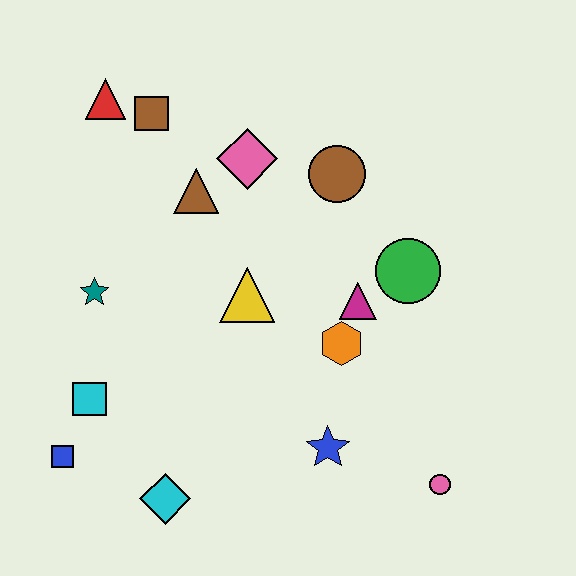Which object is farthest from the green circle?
The blue square is farthest from the green circle.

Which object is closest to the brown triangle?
The pink diamond is closest to the brown triangle.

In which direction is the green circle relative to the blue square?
The green circle is to the right of the blue square.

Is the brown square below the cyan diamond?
No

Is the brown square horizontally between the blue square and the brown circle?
Yes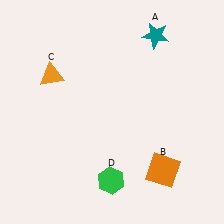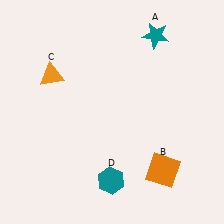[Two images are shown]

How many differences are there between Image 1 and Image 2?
There is 1 difference between the two images.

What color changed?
The hexagon (D) changed from green in Image 1 to teal in Image 2.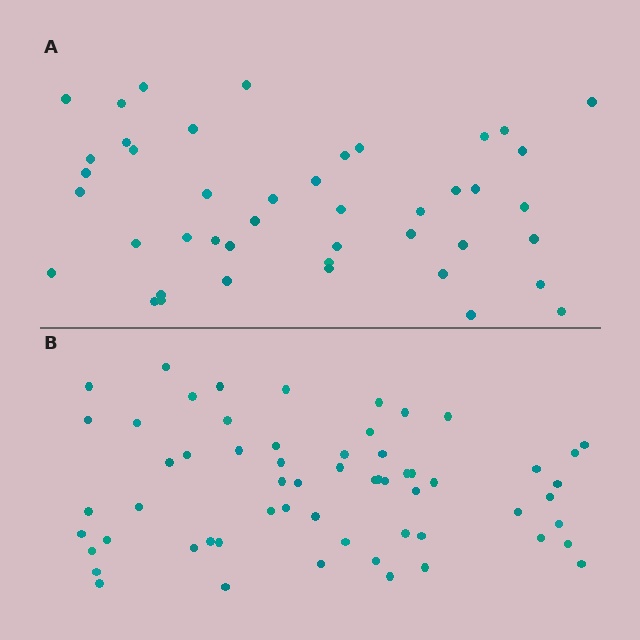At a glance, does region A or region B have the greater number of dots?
Region B (the bottom region) has more dots.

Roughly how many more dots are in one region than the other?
Region B has approximately 15 more dots than region A.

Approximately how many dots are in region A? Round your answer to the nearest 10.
About 40 dots. (The exact count is 44, which rounds to 40.)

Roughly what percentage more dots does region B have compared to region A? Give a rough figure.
About 35% more.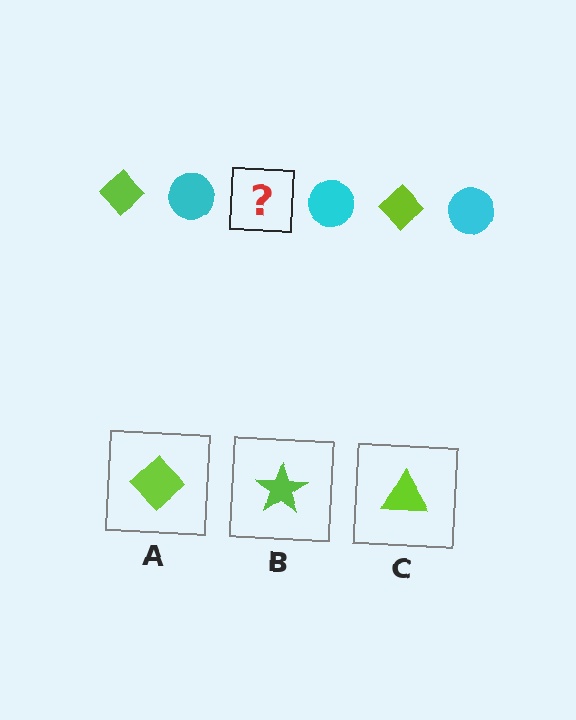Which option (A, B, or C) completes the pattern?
A.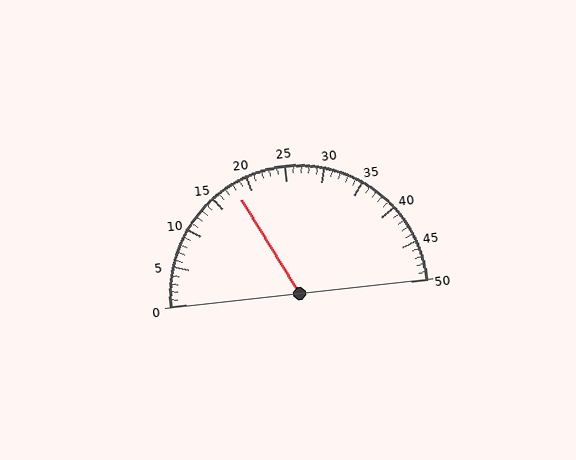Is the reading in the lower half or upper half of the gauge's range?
The reading is in the lower half of the range (0 to 50).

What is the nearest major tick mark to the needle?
The nearest major tick mark is 20.